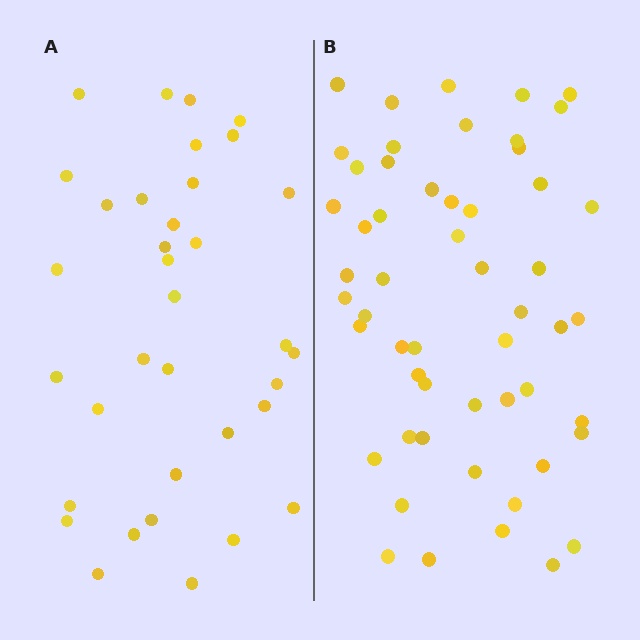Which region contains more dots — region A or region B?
Region B (the right region) has more dots.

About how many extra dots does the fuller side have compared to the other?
Region B has approximately 20 more dots than region A.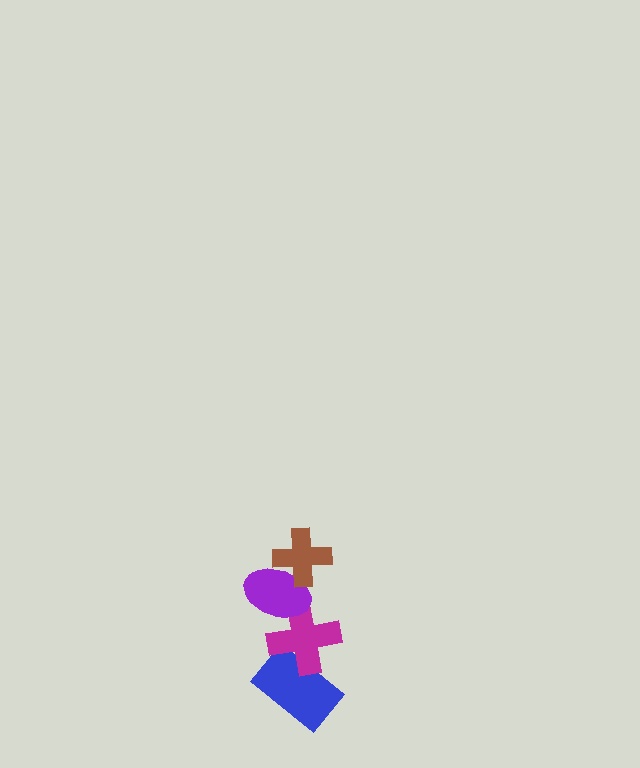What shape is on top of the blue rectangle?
The magenta cross is on top of the blue rectangle.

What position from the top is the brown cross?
The brown cross is 1st from the top.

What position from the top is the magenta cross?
The magenta cross is 3rd from the top.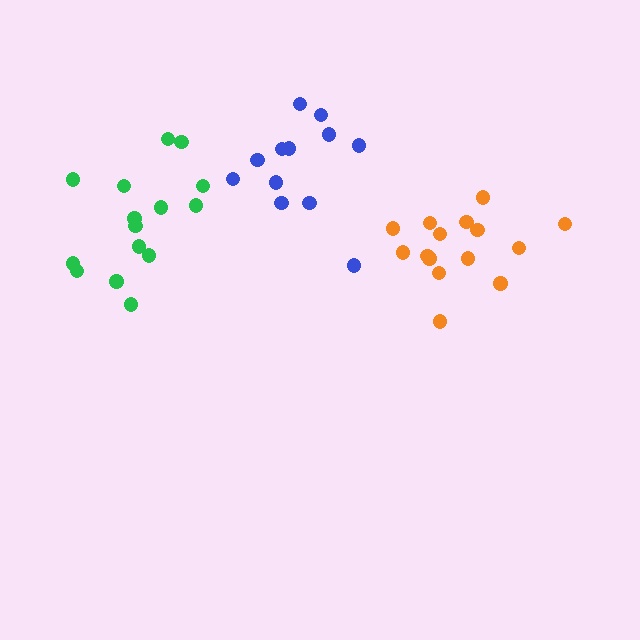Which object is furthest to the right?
The orange cluster is rightmost.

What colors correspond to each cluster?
The clusters are colored: green, orange, blue.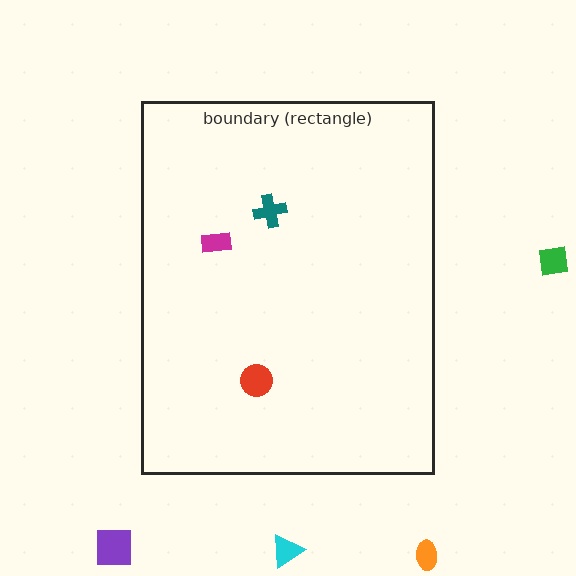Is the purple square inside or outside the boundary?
Outside.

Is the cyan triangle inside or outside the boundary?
Outside.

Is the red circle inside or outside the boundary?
Inside.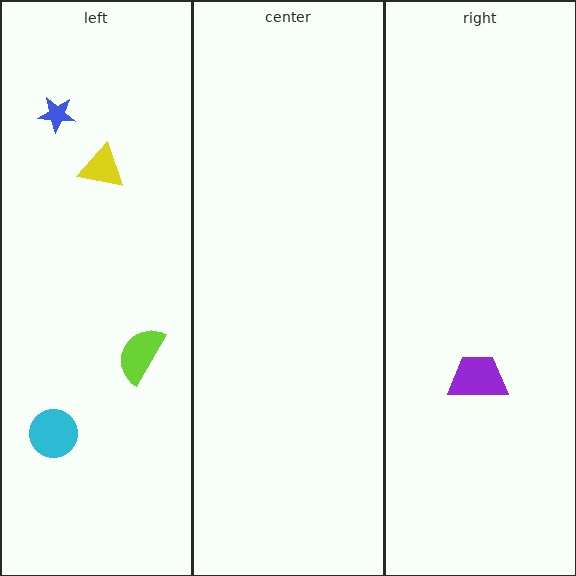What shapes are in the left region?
The cyan circle, the yellow triangle, the blue star, the lime semicircle.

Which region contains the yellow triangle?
The left region.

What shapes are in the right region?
The purple trapezoid.